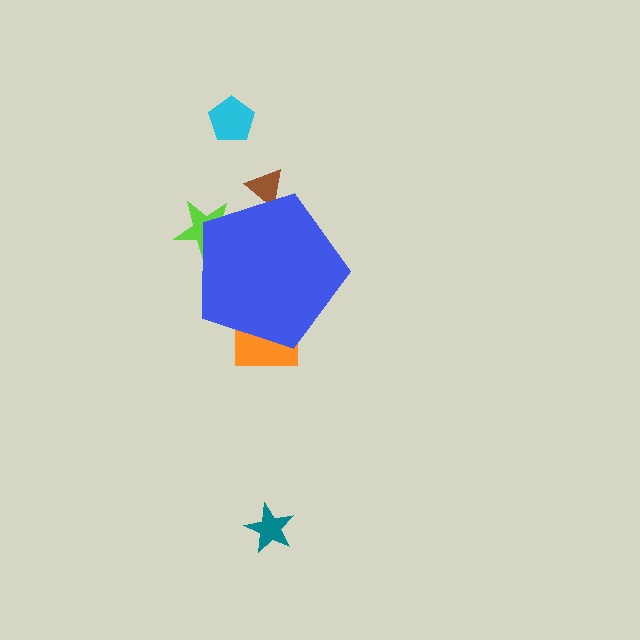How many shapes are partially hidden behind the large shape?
3 shapes are partially hidden.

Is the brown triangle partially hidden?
Yes, the brown triangle is partially hidden behind the blue pentagon.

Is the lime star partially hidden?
Yes, the lime star is partially hidden behind the blue pentagon.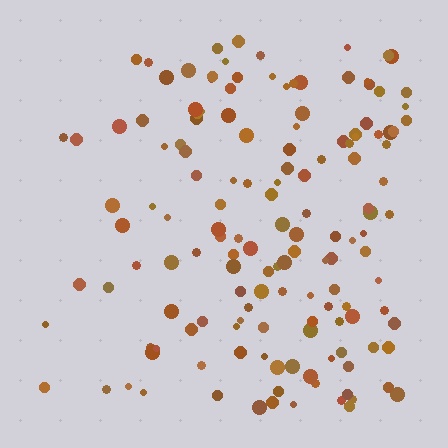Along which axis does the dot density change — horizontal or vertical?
Horizontal.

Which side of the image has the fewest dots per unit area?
The left.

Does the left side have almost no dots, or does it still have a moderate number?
Still a moderate number, just noticeably fewer than the right.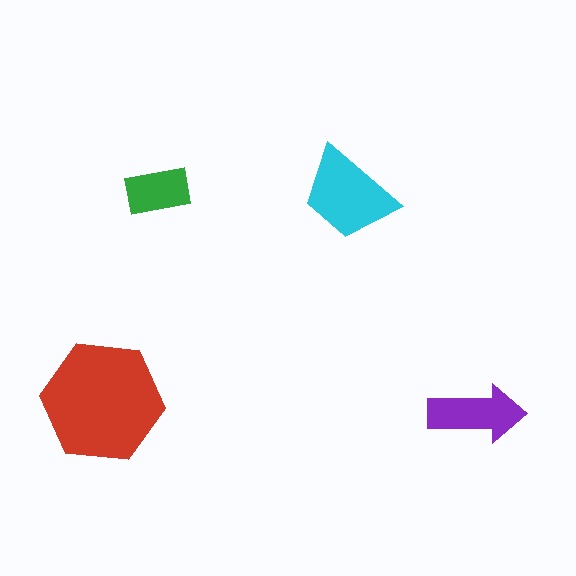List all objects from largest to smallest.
The red hexagon, the cyan trapezoid, the purple arrow, the green rectangle.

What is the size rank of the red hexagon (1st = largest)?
1st.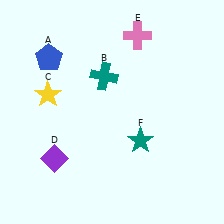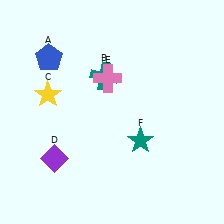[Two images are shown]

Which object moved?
The pink cross (E) moved down.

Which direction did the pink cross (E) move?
The pink cross (E) moved down.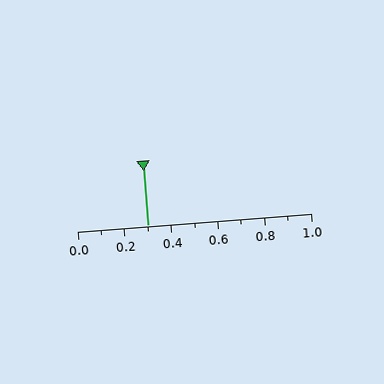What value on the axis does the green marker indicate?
The marker indicates approximately 0.3.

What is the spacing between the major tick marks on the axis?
The major ticks are spaced 0.2 apart.